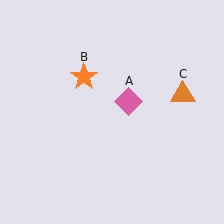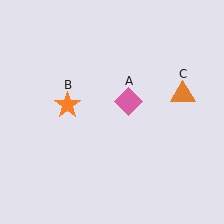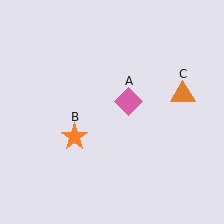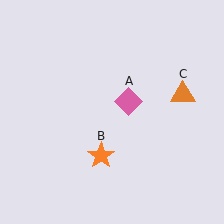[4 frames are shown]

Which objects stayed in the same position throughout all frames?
Pink diamond (object A) and orange triangle (object C) remained stationary.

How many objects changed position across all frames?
1 object changed position: orange star (object B).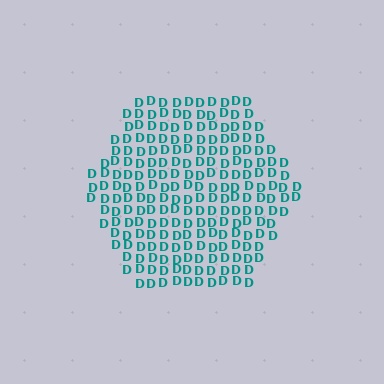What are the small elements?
The small elements are letter D's.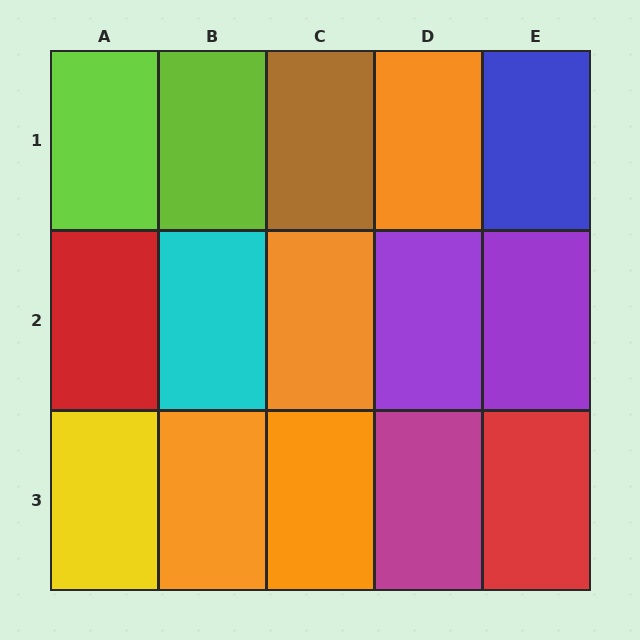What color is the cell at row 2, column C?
Orange.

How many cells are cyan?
1 cell is cyan.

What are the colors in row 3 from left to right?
Yellow, orange, orange, magenta, red.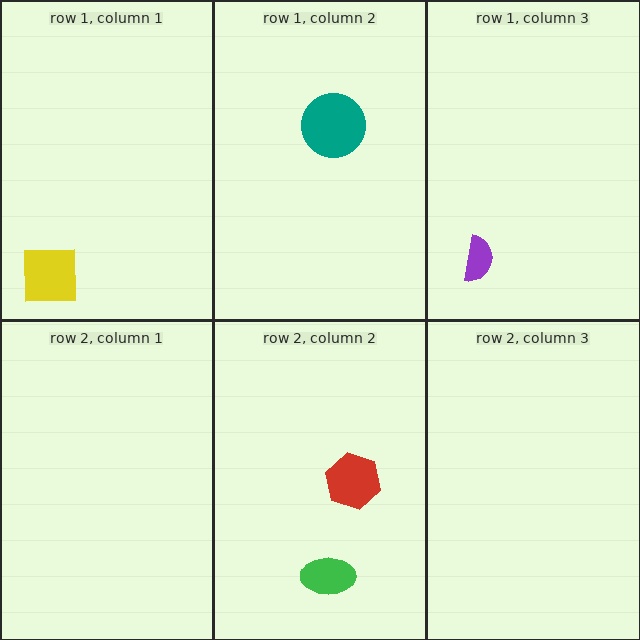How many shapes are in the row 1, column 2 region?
1.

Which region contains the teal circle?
The row 1, column 2 region.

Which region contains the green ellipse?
The row 2, column 2 region.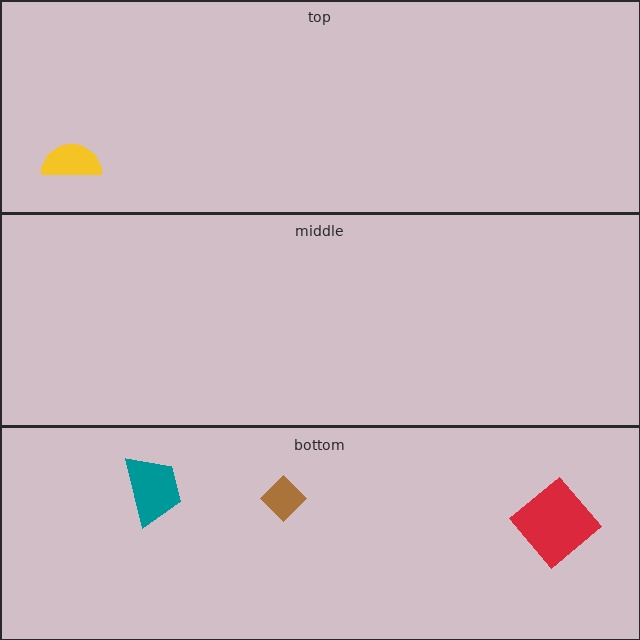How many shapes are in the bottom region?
3.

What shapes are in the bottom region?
The red diamond, the brown diamond, the teal trapezoid.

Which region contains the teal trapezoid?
The bottom region.